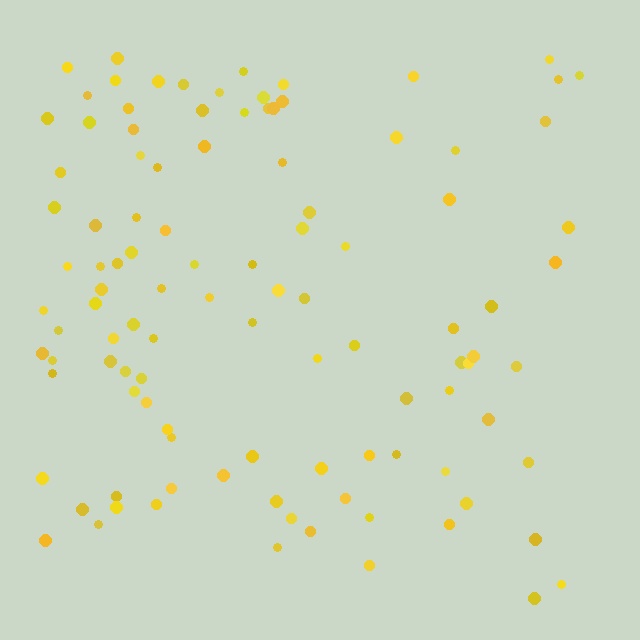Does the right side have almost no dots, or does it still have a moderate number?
Still a moderate number, just noticeably fewer than the left.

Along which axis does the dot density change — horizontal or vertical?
Horizontal.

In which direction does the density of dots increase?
From right to left, with the left side densest.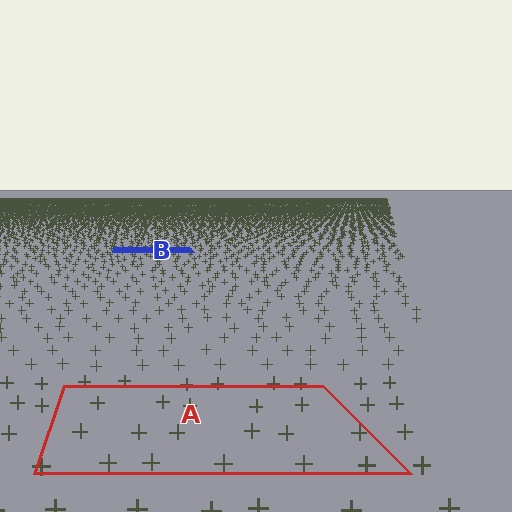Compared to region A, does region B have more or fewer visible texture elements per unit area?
Region B has more texture elements per unit area — they are packed more densely because it is farther away.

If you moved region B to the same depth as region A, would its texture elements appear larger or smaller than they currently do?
They would appear larger. At a closer depth, the same texture elements are projected at a bigger on-screen size.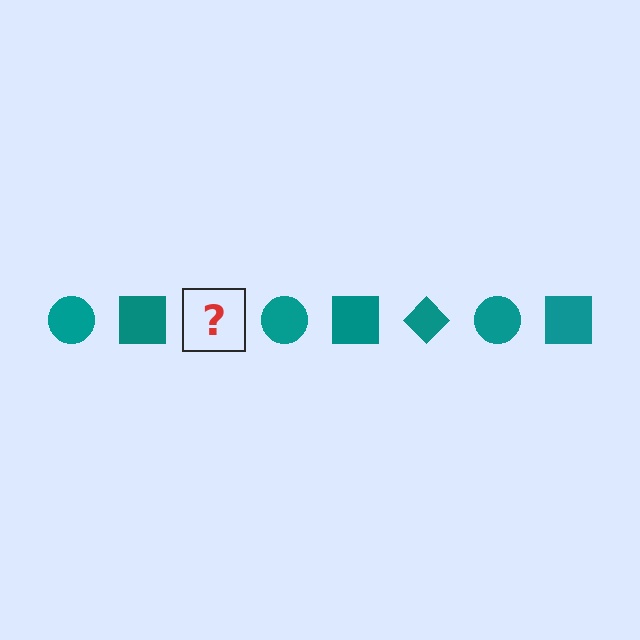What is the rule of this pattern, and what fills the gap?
The rule is that the pattern cycles through circle, square, diamond shapes in teal. The gap should be filled with a teal diamond.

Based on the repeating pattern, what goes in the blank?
The blank should be a teal diamond.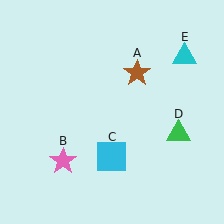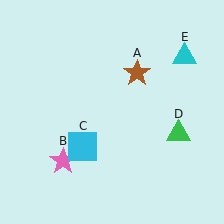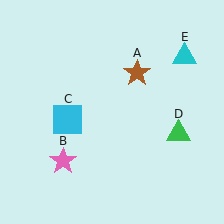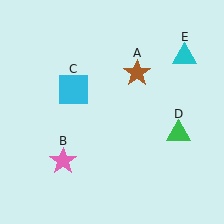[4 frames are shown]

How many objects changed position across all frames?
1 object changed position: cyan square (object C).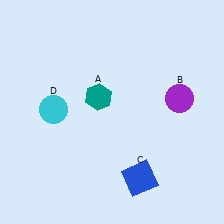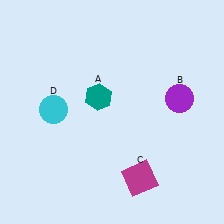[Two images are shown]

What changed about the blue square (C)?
In Image 1, C is blue. In Image 2, it changed to magenta.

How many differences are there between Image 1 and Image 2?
There is 1 difference between the two images.